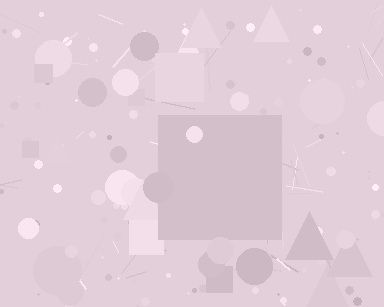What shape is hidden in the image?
A square is hidden in the image.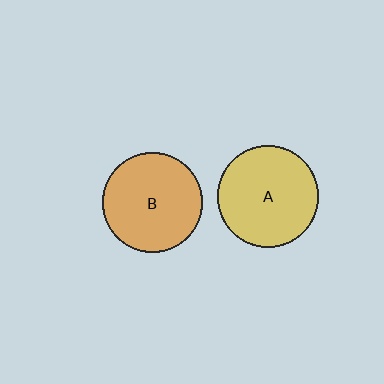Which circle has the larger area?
Circle A (yellow).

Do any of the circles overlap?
No, none of the circles overlap.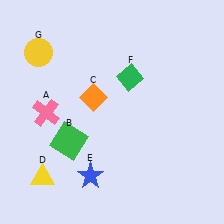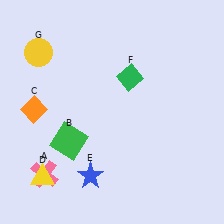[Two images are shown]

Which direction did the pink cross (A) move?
The pink cross (A) moved down.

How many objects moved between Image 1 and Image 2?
2 objects moved between the two images.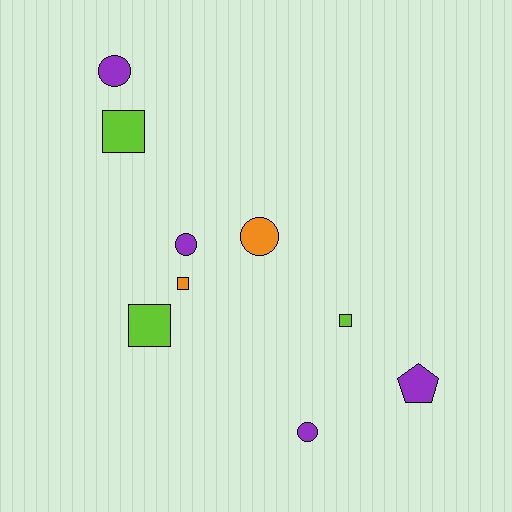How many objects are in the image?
There are 9 objects.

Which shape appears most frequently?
Circle, with 4 objects.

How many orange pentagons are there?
There are no orange pentagons.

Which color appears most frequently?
Purple, with 4 objects.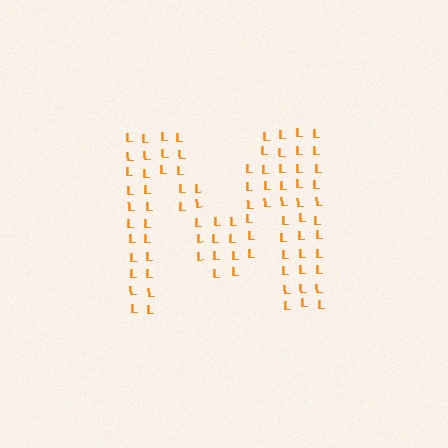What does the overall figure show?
The overall figure shows the letter M.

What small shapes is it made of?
It is made of small letter L's.